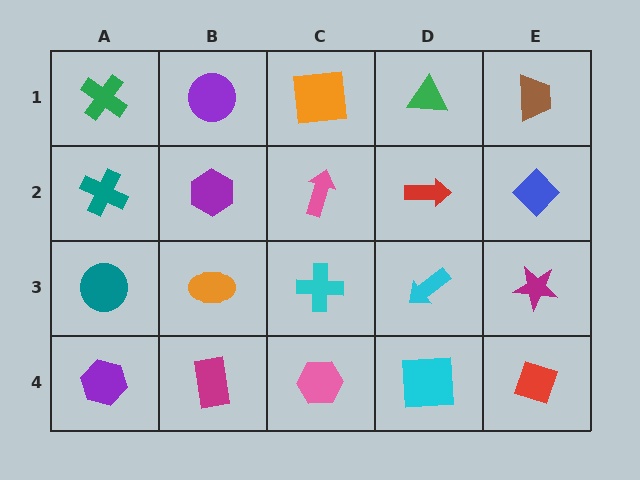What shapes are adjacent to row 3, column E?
A blue diamond (row 2, column E), a red diamond (row 4, column E), a cyan arrow (row 3, column D).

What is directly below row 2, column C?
A cyan cross.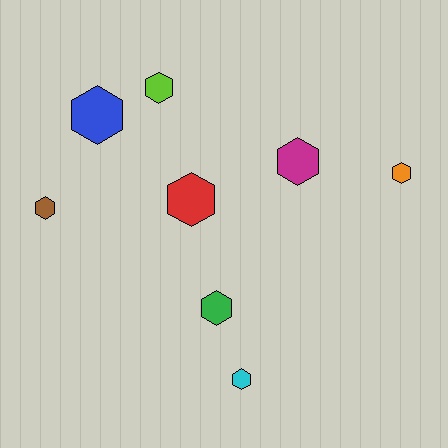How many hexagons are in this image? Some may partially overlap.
There are 8 hexagons.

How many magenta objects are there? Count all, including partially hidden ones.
There is 1 magenta object.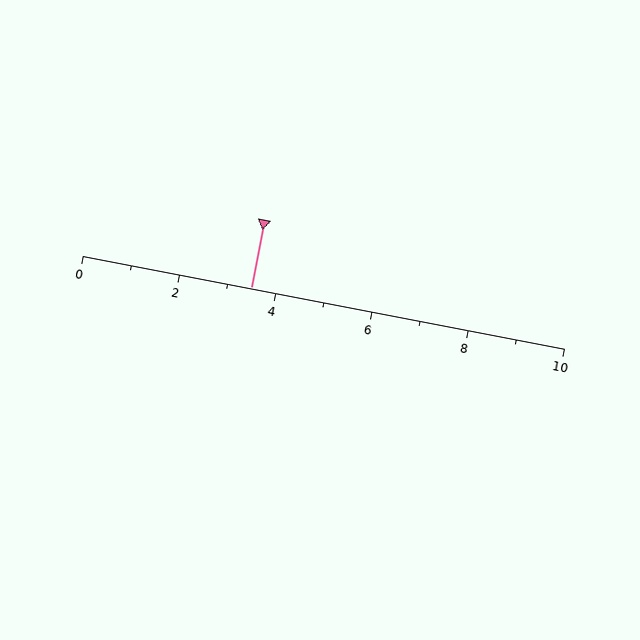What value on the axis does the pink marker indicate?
The marker indicates approximately 3.5.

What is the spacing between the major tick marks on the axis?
The major ticks are spaced 2 apart.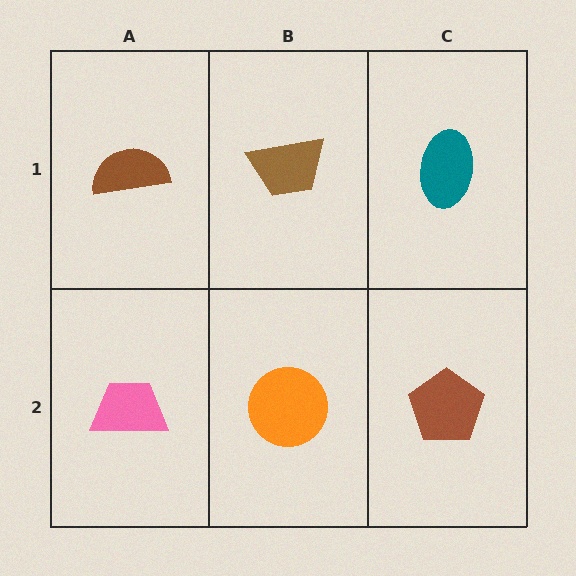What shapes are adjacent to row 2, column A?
A brown semicircle (row 1, column A), an orange circle (row 2, column B).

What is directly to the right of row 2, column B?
A brown pentagon.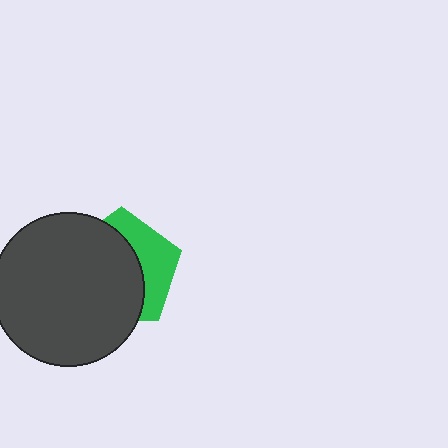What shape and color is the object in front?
The object in front is a dark gray circle.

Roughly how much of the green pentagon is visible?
A small part of it is visible (roughly 36%).